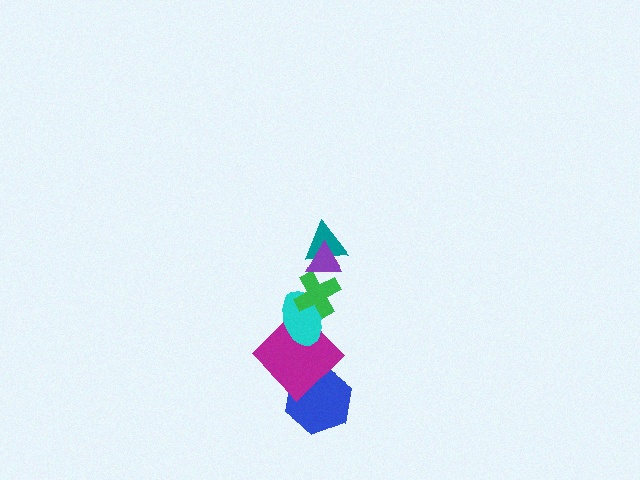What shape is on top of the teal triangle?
The purple triangle is on top of the teal triangle.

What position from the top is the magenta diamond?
The magenta diamond is 5th from the top.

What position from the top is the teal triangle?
The teal triangle is 2nd from the top.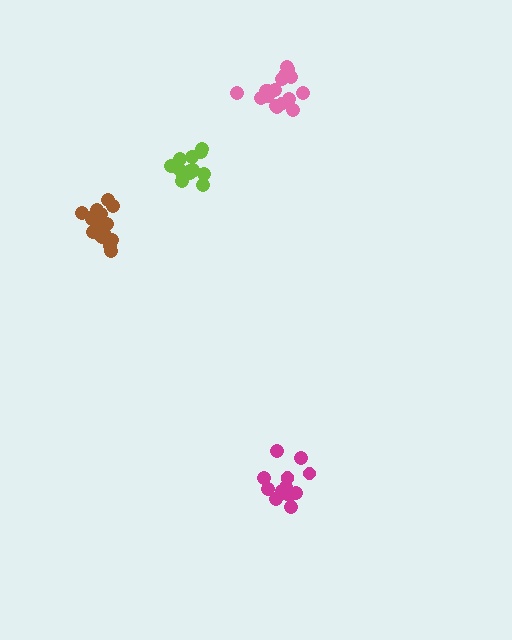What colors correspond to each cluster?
The clusters are colored: brown, magenta, pink, lime.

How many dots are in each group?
Group 1: 18 dots, Group 2: 13 dots, Group 3: 17 dots, Group 4: 14 dots (62 total).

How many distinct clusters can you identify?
There are 4 distinct clusters.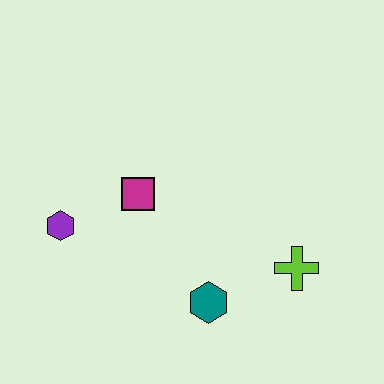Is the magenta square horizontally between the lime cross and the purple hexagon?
Yes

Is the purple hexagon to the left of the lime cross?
Yes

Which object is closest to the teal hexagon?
The lime cross is closest to the teal hexagon.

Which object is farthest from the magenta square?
The lime cross is farthest from the magenta square.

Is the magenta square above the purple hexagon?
Yes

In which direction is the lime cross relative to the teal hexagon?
The lime cross is to the right of the teal hexagon.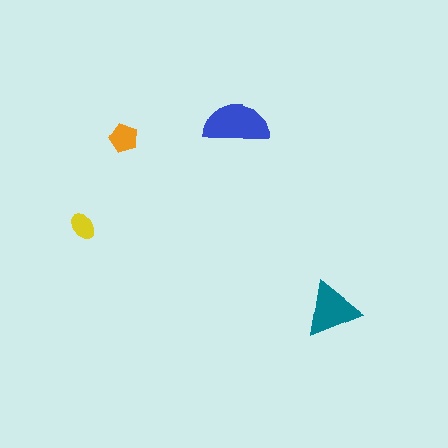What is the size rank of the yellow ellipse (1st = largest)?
4th.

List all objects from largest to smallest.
The blue semicircle, the teal triangle, the orange pentagon, the yellow ellipse.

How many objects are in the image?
There are 4 objects in the image.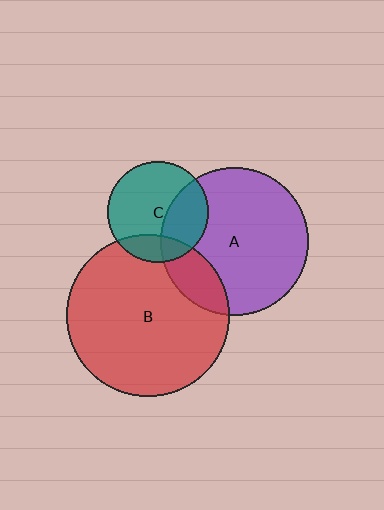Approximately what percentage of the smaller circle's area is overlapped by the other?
Approximately 20%.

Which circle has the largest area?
Circle B (red).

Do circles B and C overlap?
Yes.